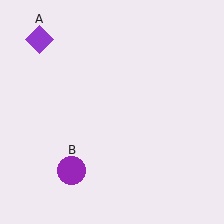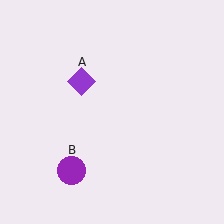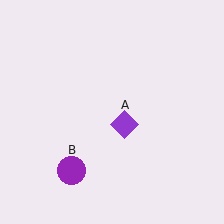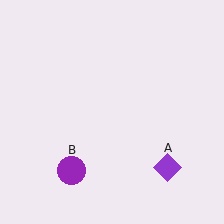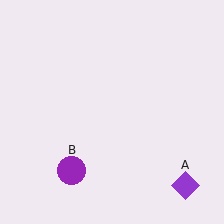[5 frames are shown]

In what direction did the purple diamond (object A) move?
The purple diamond (object A) moved down and to the right.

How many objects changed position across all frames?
1 object changed position: purple diamond (object A).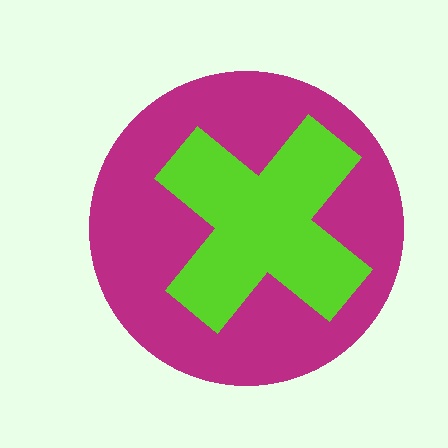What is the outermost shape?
The magenta circle.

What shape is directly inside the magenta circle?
The lime cross.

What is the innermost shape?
The lime cross.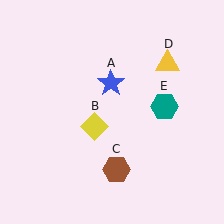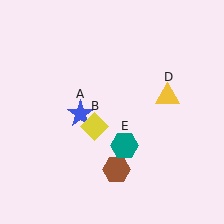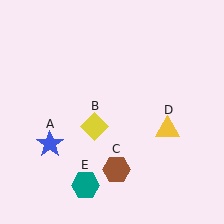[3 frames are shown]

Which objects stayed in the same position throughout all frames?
Yellow diamond (object B) and brown hexagon (object C) remained stationary.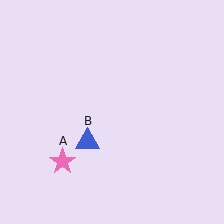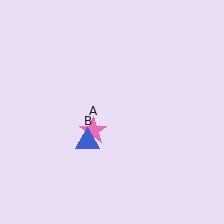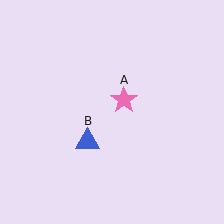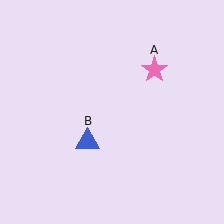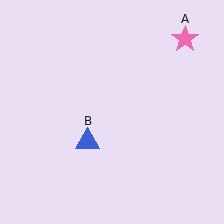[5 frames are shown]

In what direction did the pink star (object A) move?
The pink star (object A) moved up and to the right.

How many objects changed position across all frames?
1 object changed position: pink star (object A).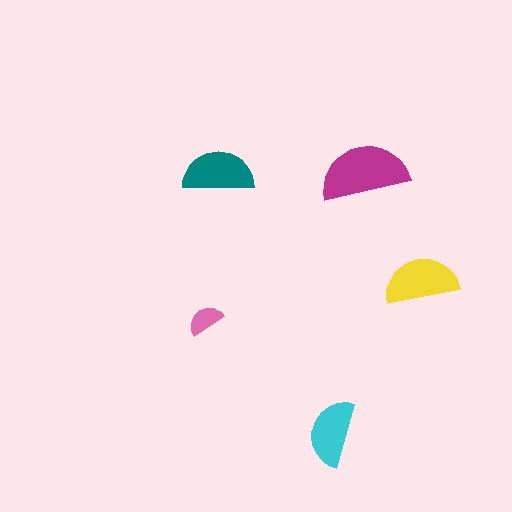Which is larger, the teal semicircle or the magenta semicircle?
The magenta one.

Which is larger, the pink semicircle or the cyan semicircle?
The cyan one.